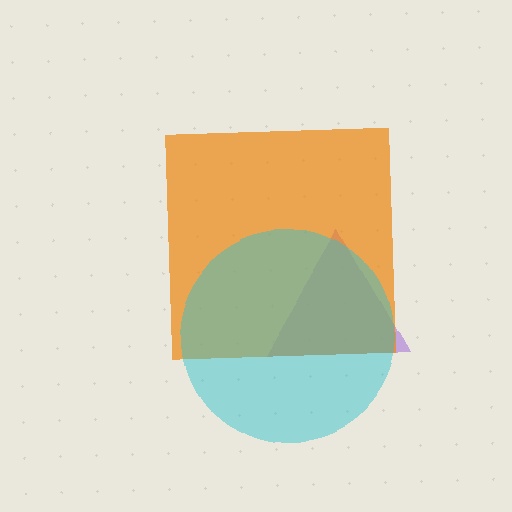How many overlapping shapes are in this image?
There are 3 overlapping shapes in the image.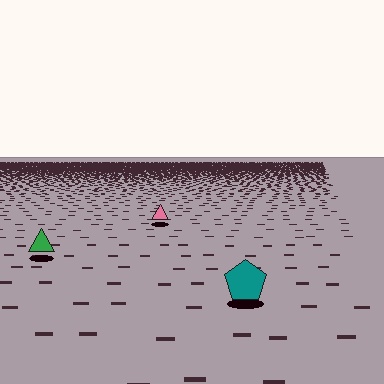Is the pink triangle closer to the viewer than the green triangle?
No. The green triangle is closer — you can tell from the texture gradient: the ground texture is coarser near it.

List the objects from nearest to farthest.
From nearest to farthest: the teal pentagon, the green triangle, the pink triangle.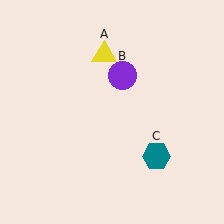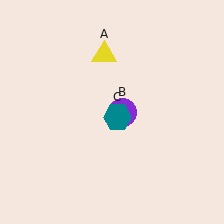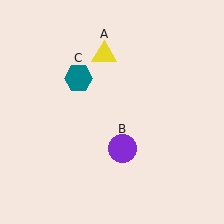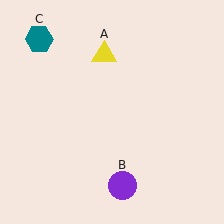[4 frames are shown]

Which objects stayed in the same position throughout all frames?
Yellow triangle (object A) remained stationary.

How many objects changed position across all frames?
2 objects changed position: purple circle (object B), teal hexagon (object C).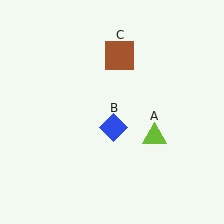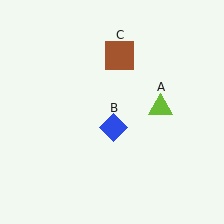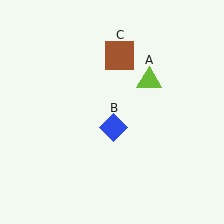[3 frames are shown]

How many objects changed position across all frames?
1 object changed position: lime triangle (object A).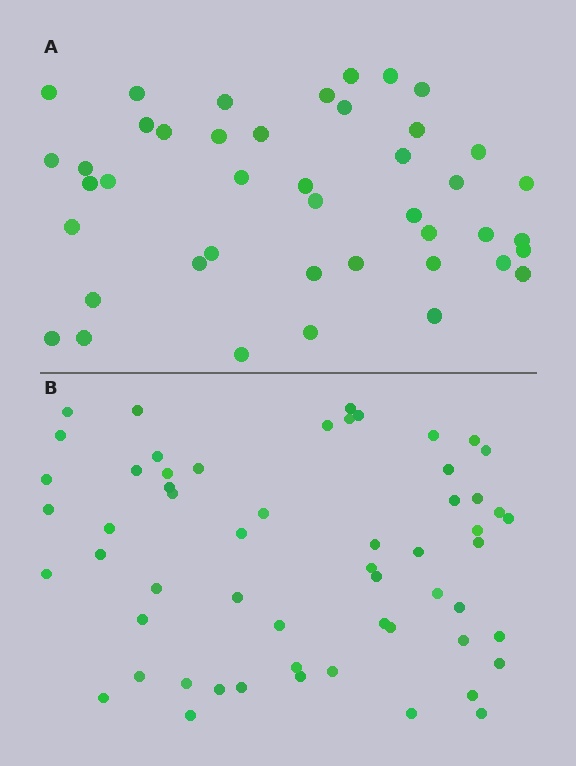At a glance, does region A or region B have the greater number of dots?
Region B (the bottom region) has more dots.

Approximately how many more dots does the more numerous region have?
Region B has approximately 15 more dots than region A.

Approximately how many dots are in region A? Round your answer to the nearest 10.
About 40 dots. (The exact count is 43, which rounds to 40.)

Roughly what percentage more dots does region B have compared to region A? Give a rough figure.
About 35% more.